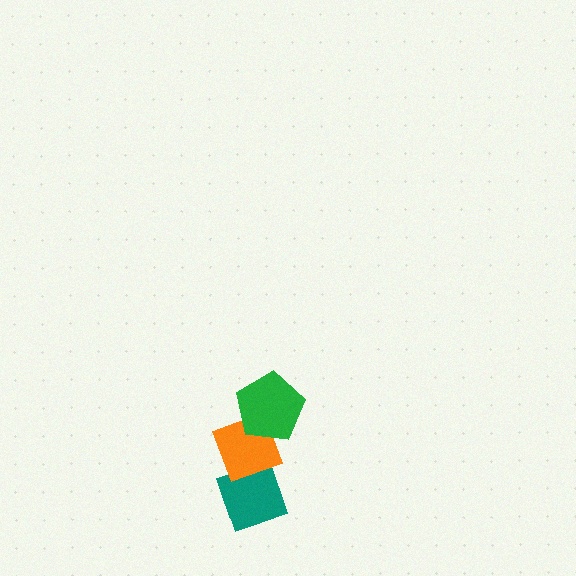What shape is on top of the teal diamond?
The orange diamond is on top of the teal diamond.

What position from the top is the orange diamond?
The orange diamond is 2nd from the top.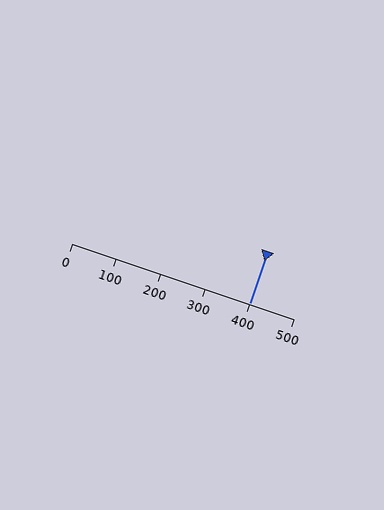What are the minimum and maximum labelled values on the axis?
The axis runs from 0 to 500.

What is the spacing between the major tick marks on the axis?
The major ticks are spaced 100 apart.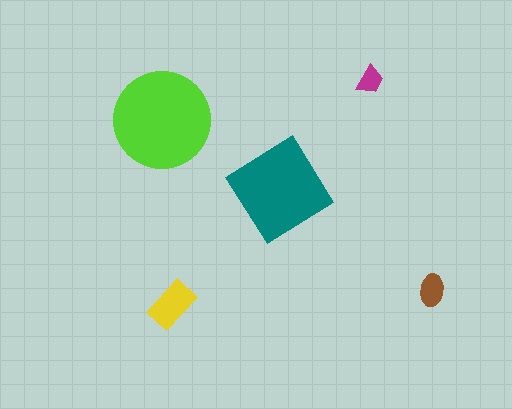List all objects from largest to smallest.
The lime circle, the teal diamond, the yellow rectangle, the brown ellipse, the magenta trapezoid.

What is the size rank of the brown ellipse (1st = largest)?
4th.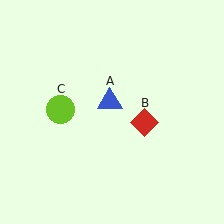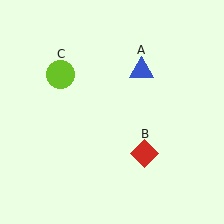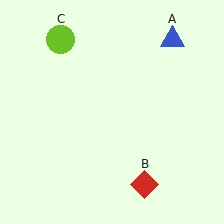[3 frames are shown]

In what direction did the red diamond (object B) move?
The red diamond (object B) moved down.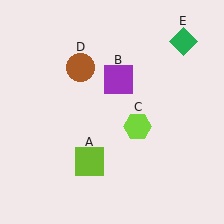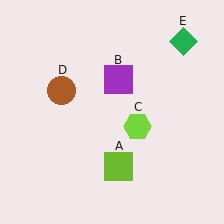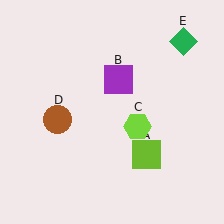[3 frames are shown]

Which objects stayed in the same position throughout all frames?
Purple square (object B) and lime hexagon (object C) and green diamond (object E) remained stationary.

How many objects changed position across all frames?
2 objects changed position: lime square (object A), brown circle (object D).